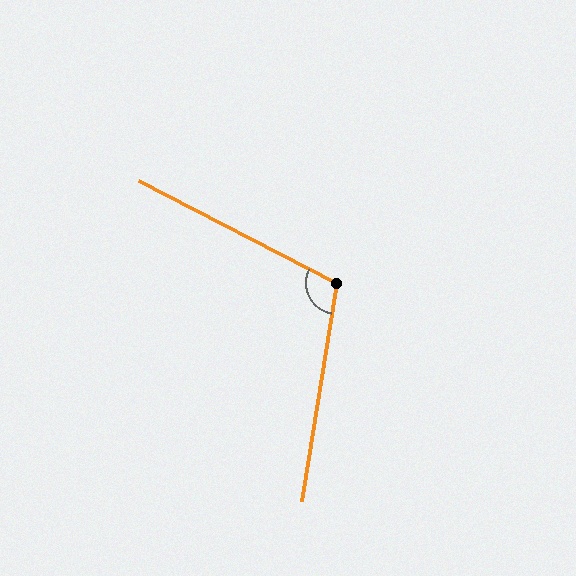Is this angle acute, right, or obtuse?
It is obtuse.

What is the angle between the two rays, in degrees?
Approximately 108 degrees.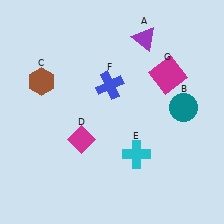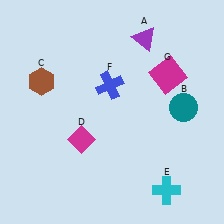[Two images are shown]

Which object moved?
The cyan cross (E) moved down.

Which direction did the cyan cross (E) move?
The cyan cross (E) moved down.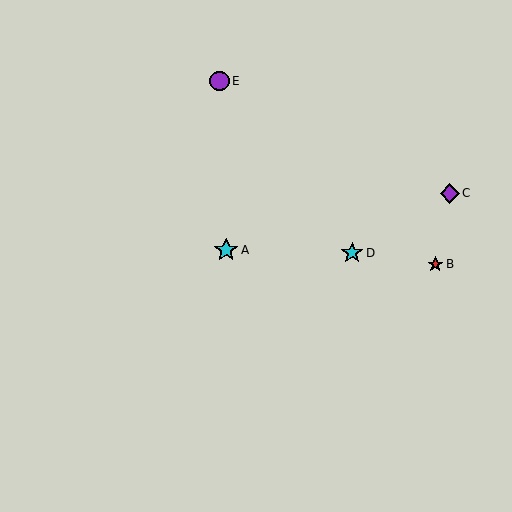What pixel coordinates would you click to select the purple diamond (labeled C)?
Click at (450, 193) to select the purple diamond C.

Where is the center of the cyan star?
The center of the cyan star is at (352, 253).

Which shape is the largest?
The cyan star (labeled A) is the largest.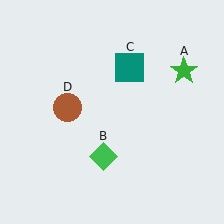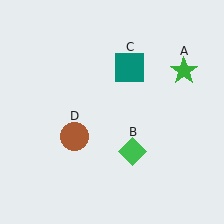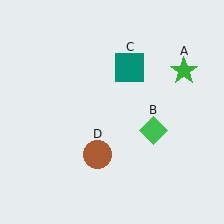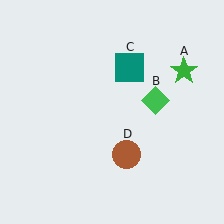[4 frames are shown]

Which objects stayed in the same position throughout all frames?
Green star (object A) and teal square (object C) remained stationary.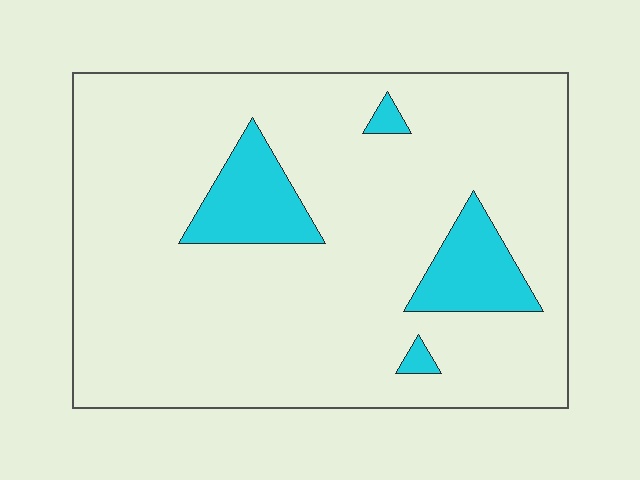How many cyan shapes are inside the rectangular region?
4.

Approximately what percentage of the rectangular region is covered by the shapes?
Approximately 10%.